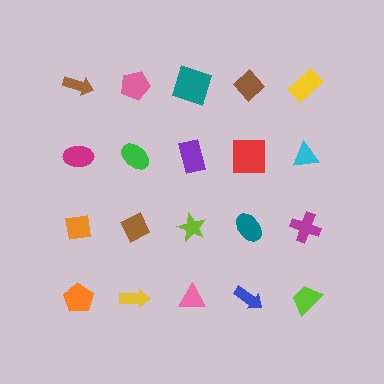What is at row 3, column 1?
An orange square.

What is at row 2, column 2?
A green ellipse.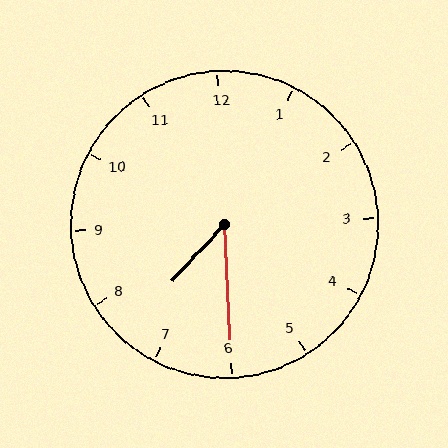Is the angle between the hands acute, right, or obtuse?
It is acute.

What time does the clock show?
7:30.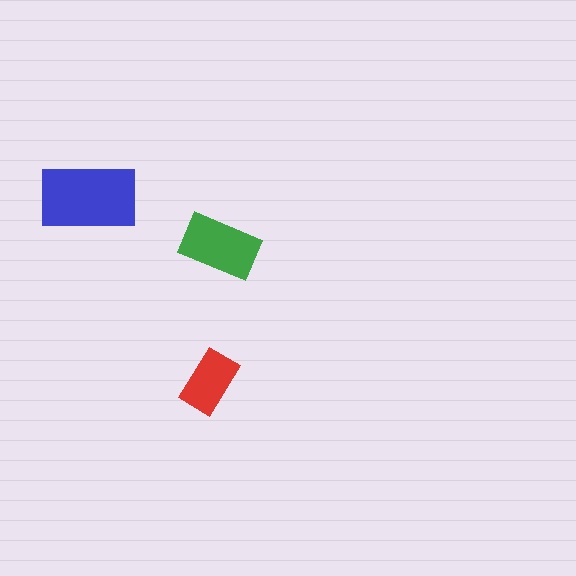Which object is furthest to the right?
The green rectangle is rightmost.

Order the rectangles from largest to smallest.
the blue one, the green one, the red one.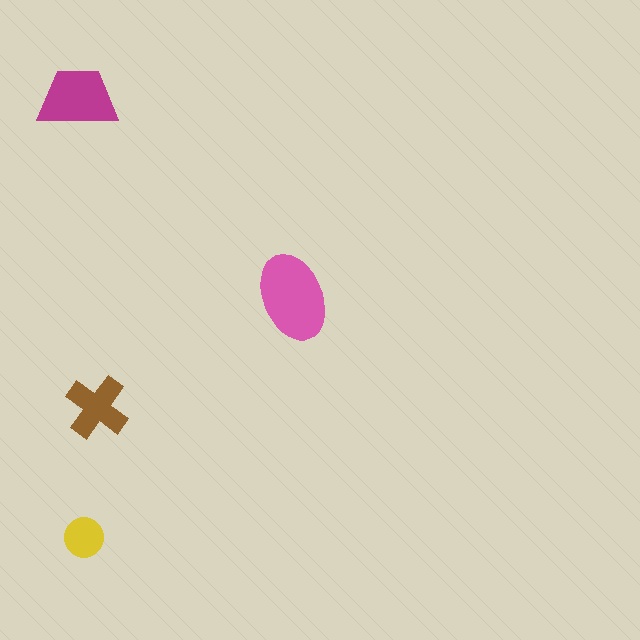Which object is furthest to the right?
The pink ellipse is rightmost.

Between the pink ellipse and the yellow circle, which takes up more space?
The pink ellipse.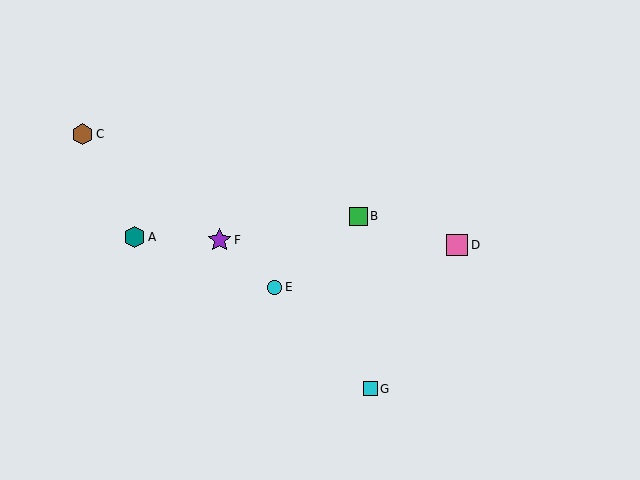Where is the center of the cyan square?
The center of the cyan square is at (370, 389).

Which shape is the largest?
The purple star (labeled F) is the largest.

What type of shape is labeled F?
Shape F is a purple star.